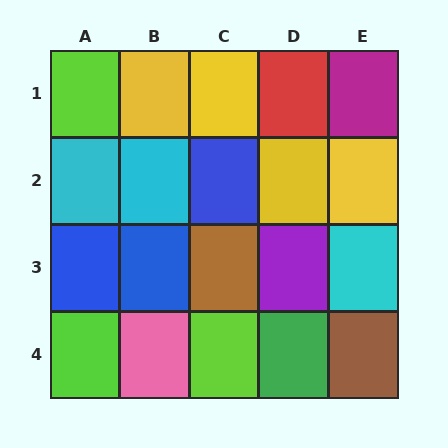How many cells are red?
1 cell is red.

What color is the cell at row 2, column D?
Yellow.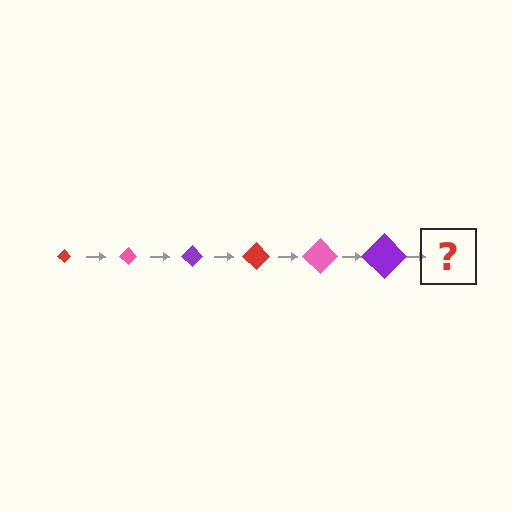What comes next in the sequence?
The next element should be a red diamond, larger than the previous one.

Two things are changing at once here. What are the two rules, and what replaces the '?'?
The two rules are that the diamond grows larger each step and the color cycles through red, pink, and purple. The '?' should be a red diamond, larger than the previous one.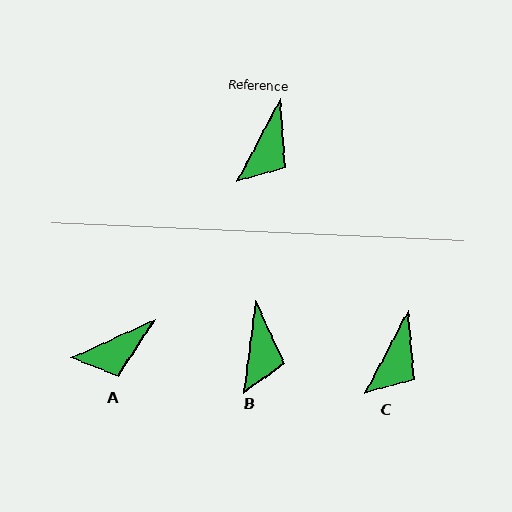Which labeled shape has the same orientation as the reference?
C.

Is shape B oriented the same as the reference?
No, it is off by about 20 degrees.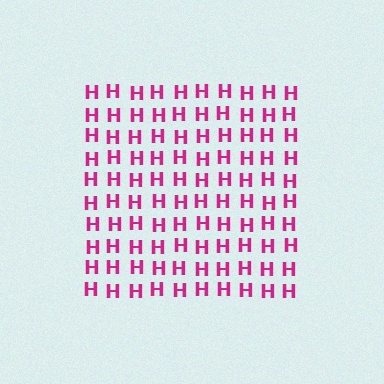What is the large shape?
The large shape is a square.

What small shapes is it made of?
It is made of small letter H's.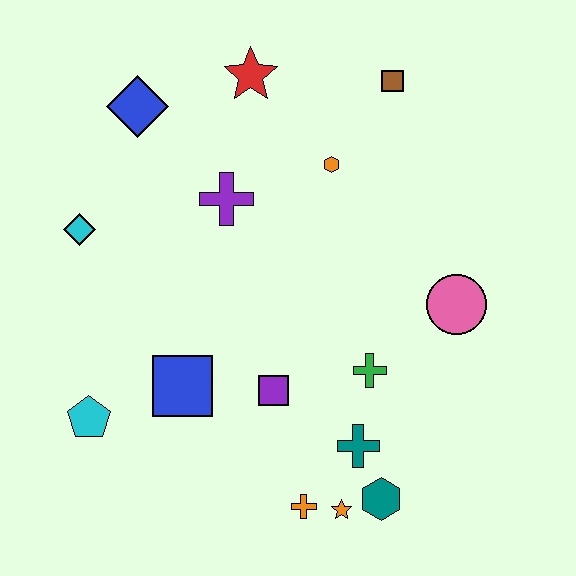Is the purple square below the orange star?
No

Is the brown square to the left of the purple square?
No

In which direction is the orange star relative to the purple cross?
The orange star is below the purple cross.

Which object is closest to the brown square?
The orange hexagon is closest to the brown square.